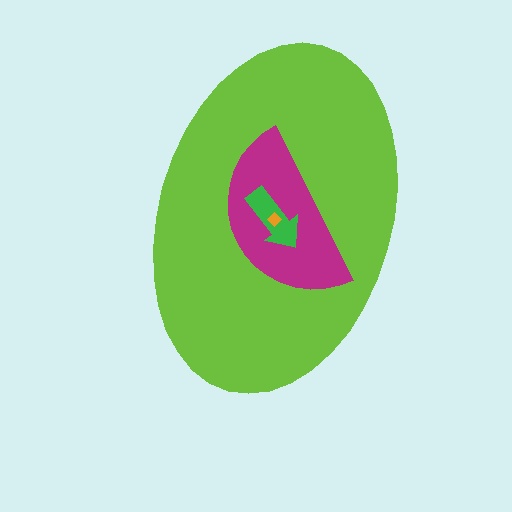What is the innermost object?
The orange diamond.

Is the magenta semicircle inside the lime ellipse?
Yes.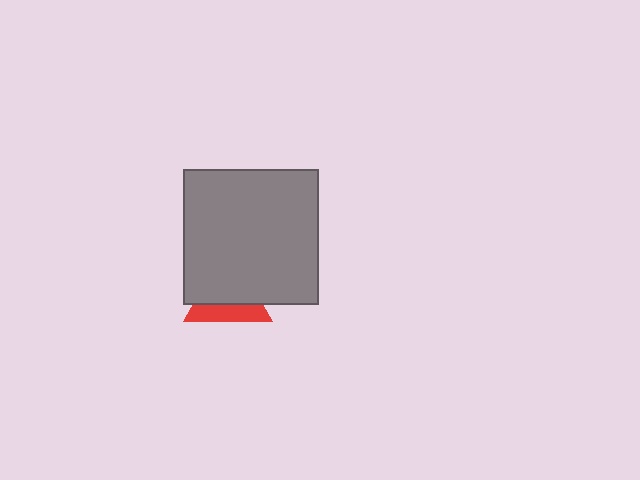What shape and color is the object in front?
The object in front is a gray square.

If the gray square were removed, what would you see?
You would see the complete red triangle.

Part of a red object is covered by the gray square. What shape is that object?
It is a triangle.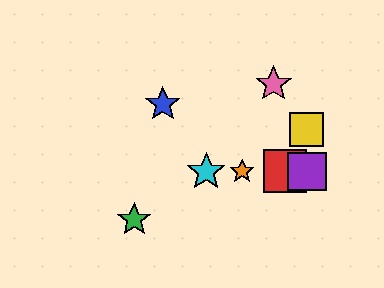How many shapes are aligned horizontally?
4 shapes (the red square, the purple square, the orange star, the cyan star) are aligned horizontally.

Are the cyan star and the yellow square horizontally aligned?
No, the cyan star is at y≈171 and the yellow square is at y≈129.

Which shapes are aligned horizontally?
The red square, the purple square, the orange star, the cyan star are aligned horizontally.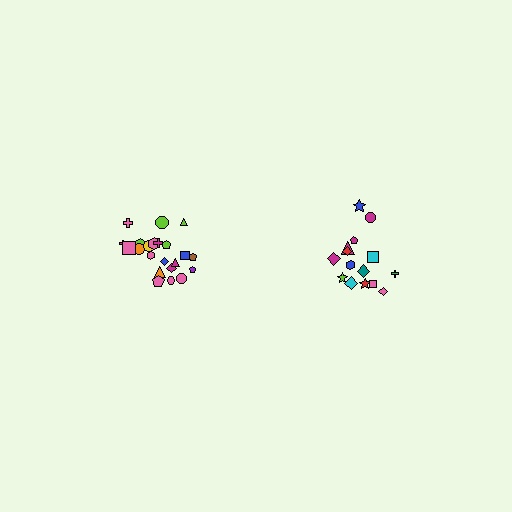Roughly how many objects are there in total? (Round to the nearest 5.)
Roughly 35 objects in total.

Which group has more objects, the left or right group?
The left group.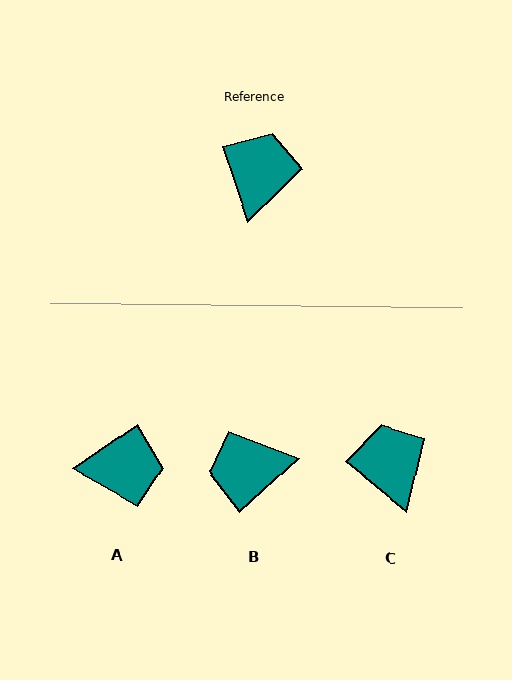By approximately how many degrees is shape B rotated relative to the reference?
Approximately 114 degrees counter-clockwise.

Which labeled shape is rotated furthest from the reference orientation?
B, about 114 degrees away.